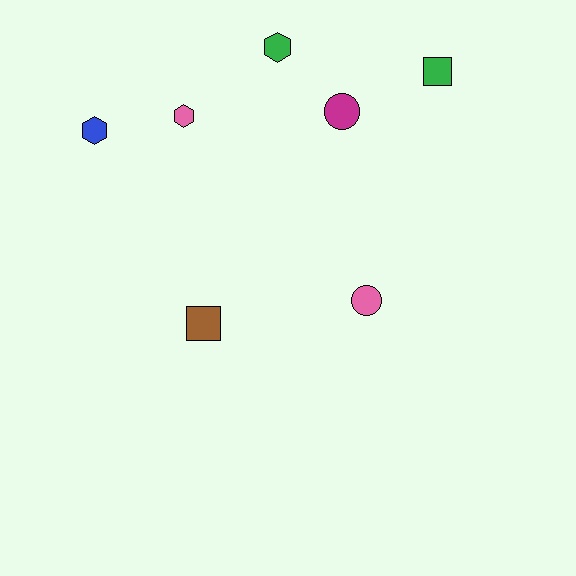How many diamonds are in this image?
There are no diamonds.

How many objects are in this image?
There are 7 objects.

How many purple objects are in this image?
There are no purple objects.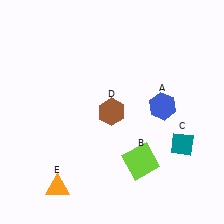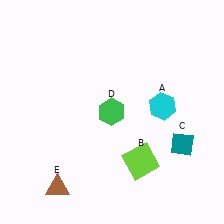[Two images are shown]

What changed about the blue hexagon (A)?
In Image 1, A is blue. In Image 2, it changed to cyan.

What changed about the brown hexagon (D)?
In Image 1, D is brown. In Image 2, it changed to green.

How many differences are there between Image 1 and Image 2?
There are 3 differences between the two images.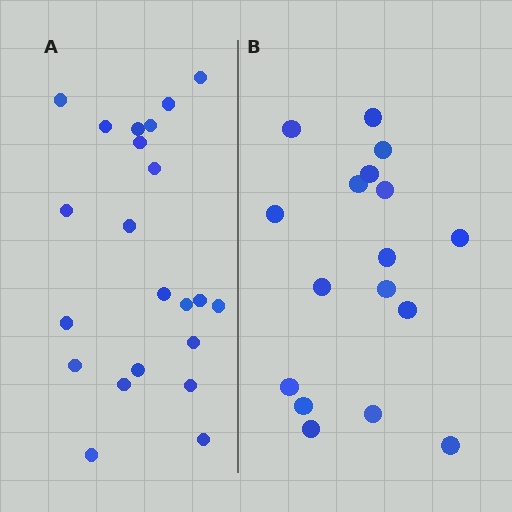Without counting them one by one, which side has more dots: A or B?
Region A (the left region) has more dots.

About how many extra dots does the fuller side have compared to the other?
Region A has about 5 more dots than region B.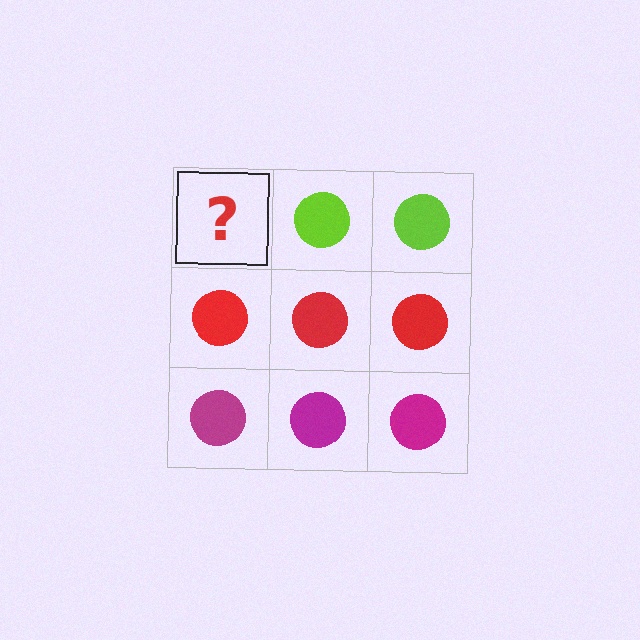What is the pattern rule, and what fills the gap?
The rule is that each row has a consistent color. The gap should be filled with a lime circle.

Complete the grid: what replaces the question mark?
The question mark should be replaced with a lime circle.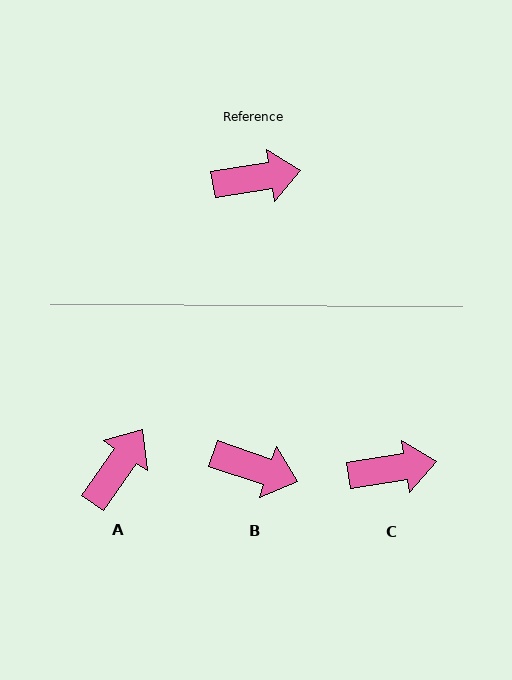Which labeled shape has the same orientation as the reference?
C.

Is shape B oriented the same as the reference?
No, it is off by about 27 degrees.